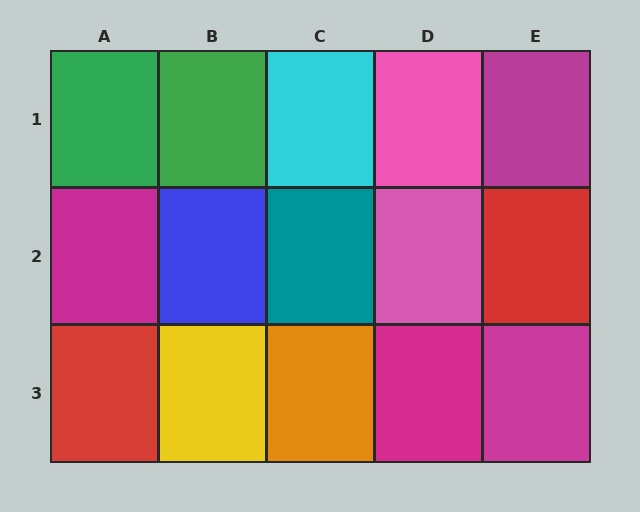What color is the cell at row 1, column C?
Cyan.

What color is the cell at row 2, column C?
Teal.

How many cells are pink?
2 cells are pink.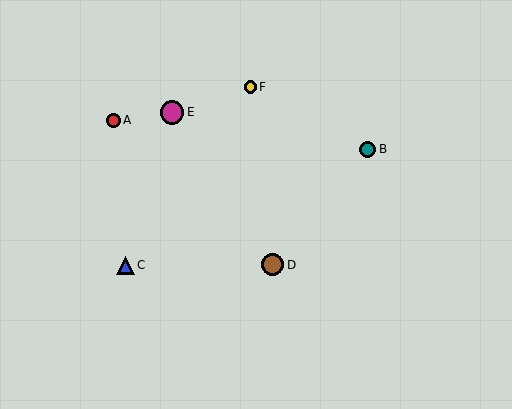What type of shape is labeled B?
Shape B is a teal circle.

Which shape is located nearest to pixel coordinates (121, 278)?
The blue triangle (labeled C) at (125, 266) is nearest to that location.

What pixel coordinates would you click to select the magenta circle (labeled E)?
Click at (172, 112) to select the magenta circle E.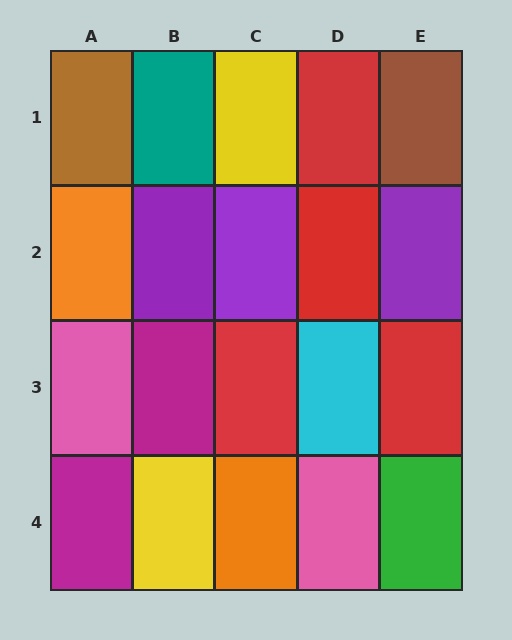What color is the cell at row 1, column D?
Red.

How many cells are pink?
2 cells are pink.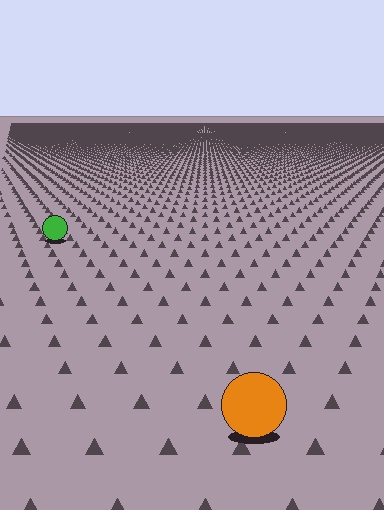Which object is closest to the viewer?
The orange circle is closest. The texture marks near it are larger and more spread out.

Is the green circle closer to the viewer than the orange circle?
No. The orange circle is closer — you can tell from the texture gradient: the ground texture is coarser near it.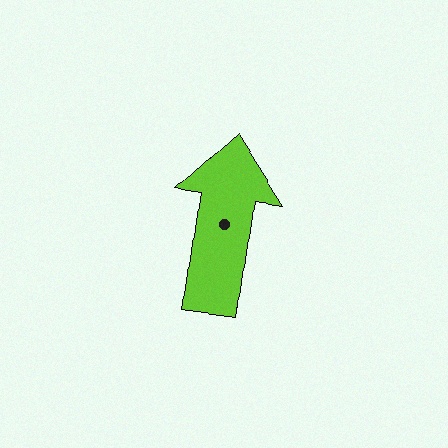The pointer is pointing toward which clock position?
Roughly 12 o'clock.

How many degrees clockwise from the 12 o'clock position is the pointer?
Approximately 8 degrees.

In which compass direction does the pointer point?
North.